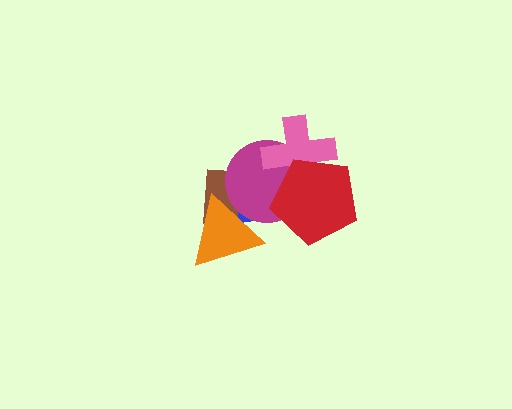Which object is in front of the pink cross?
The red pentagon is in front of the pink cross.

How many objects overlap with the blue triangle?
4 objects overlap with the blue triangle.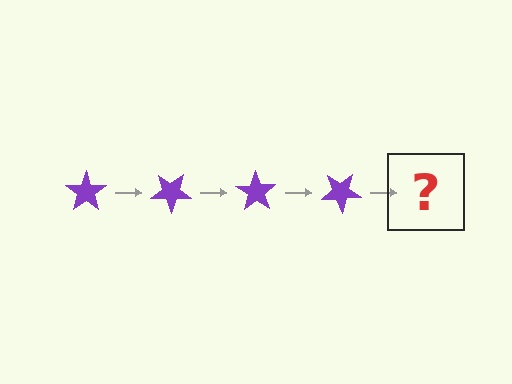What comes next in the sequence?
The next element should be a purple star rotated 140 degrees.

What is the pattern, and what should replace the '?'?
The pattern is that the star rotates 35 degrees each step. The '?' should be a purple star rotated 140 degrees.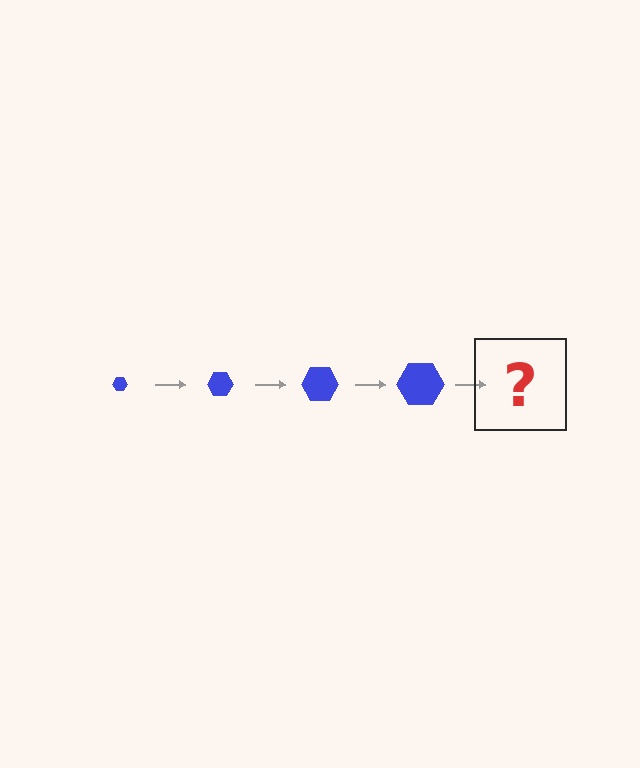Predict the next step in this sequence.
The next step is a blue hexagon, larger than the previous one.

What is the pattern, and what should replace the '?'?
The pattern is that the hexagon gets progressively larger each step. The '?' should be a blue hexagon, larger than the previous one.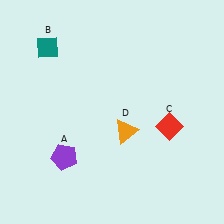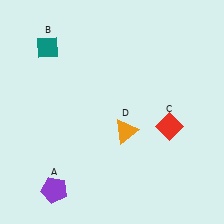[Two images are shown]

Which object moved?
The purple pentagon (A) moved down.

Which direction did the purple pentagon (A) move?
The purple pentagon (A) moved down.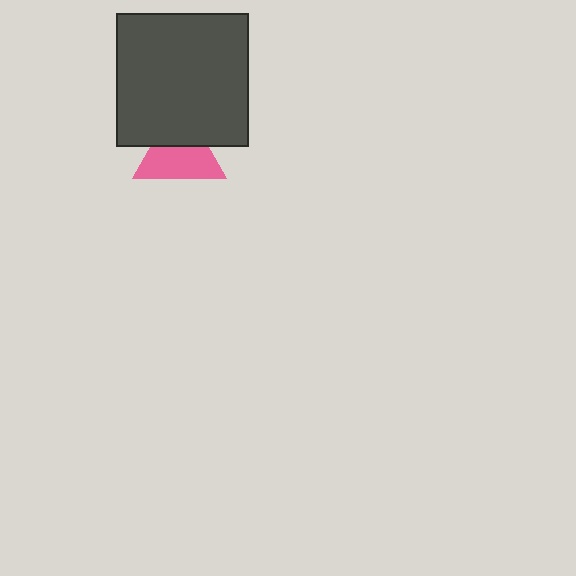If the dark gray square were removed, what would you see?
You would see the complete pink triangle.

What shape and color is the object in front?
The object in front is a dark gray square.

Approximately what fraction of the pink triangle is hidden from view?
Roughly 38% of the pink triangle is hidden behind the dark gray square.